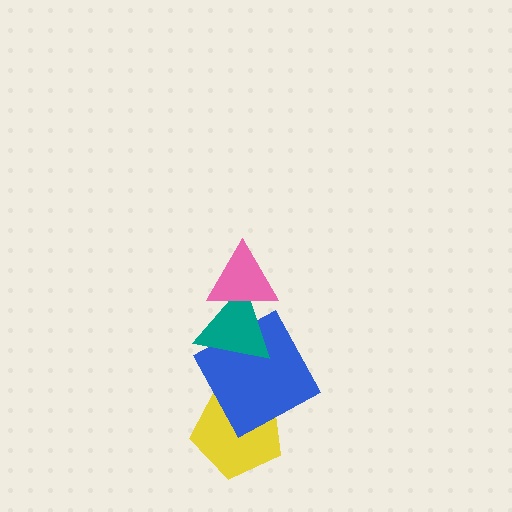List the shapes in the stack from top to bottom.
From top to bottom: the pink triangle, the teal triangle, the blue square, the yellow pentagon.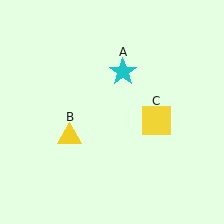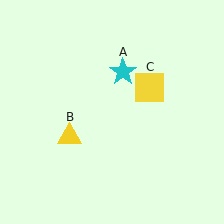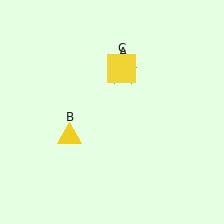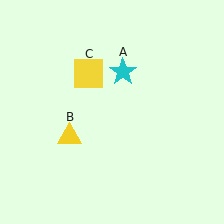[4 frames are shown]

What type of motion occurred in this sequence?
The yellow square (object C) rotated counterclockwise around the center of the scene.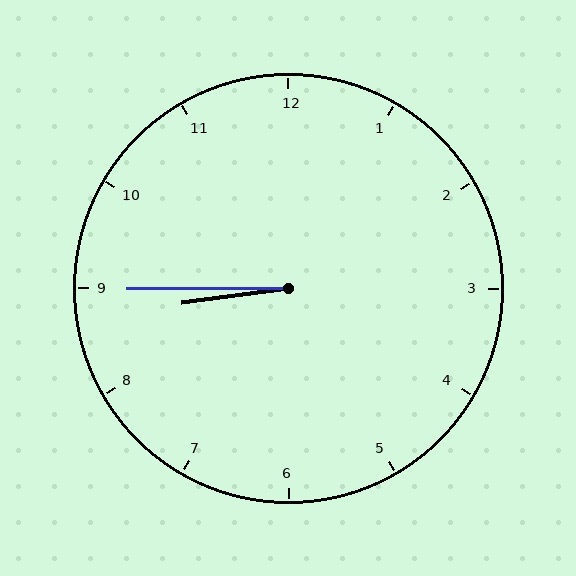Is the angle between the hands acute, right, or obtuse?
It is acute.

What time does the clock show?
8:45.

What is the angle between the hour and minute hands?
Approximately 8 degrees.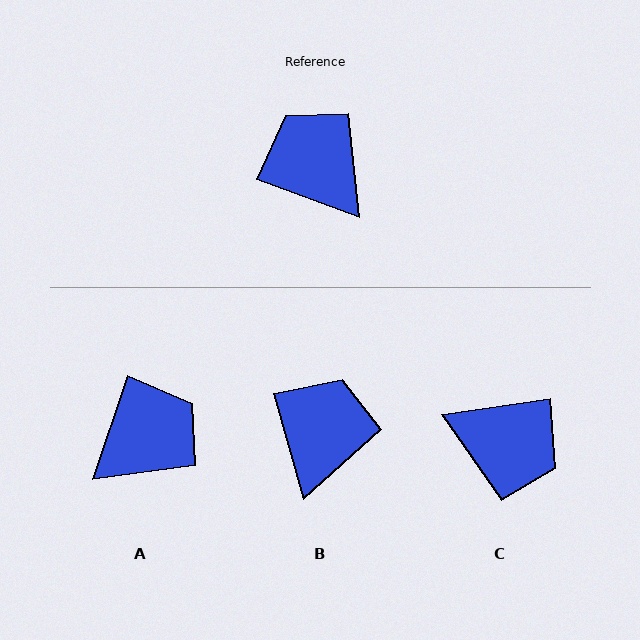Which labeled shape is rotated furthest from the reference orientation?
C, about 151 degrees away.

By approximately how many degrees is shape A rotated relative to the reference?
Approximately 88 degrees clockwise.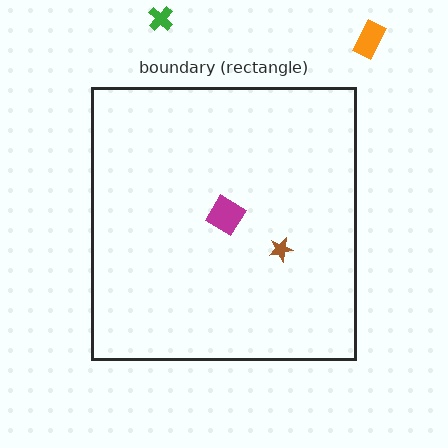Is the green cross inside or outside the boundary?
Outside.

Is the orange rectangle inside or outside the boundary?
Outside.